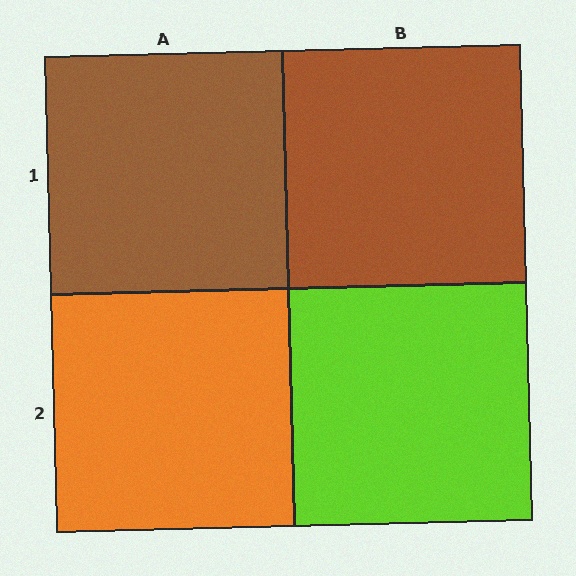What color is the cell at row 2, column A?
Orange.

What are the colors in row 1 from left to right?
Brown, brown.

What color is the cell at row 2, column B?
Lime.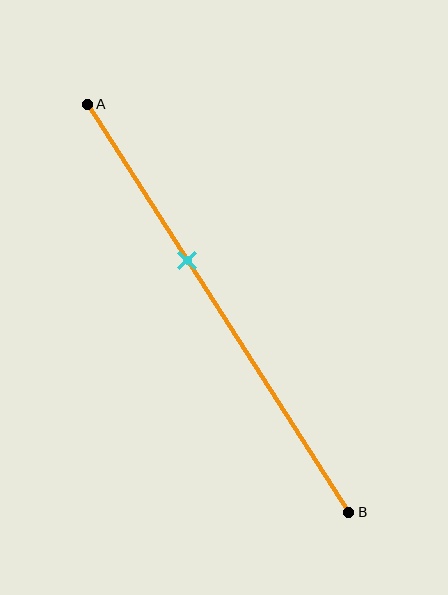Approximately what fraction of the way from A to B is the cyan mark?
The cyan mark is approximately 40% of the way from A to B.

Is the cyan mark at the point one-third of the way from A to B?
No, the mark is at about 40% from A, not at the 33% one-third point.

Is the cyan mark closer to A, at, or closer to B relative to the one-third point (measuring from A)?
The cyan mark is closer to point B than the one-third point of segment AB.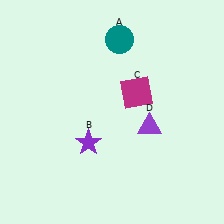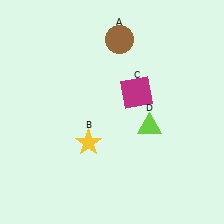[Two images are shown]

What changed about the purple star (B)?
In Image 1, B is purple. In Image 2, it changed to yellow.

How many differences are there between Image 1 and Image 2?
There are 3 differences between the two images.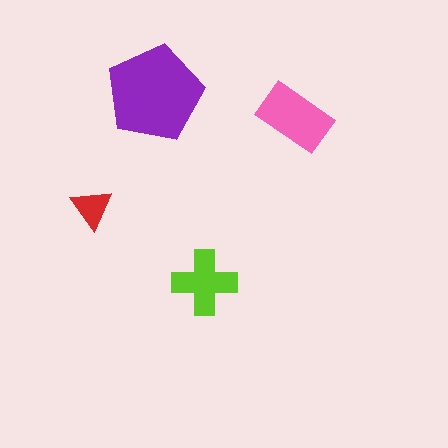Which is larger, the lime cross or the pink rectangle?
The pink rectangle.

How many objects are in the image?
There are 4 objects in the image.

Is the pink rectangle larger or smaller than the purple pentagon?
Smaller.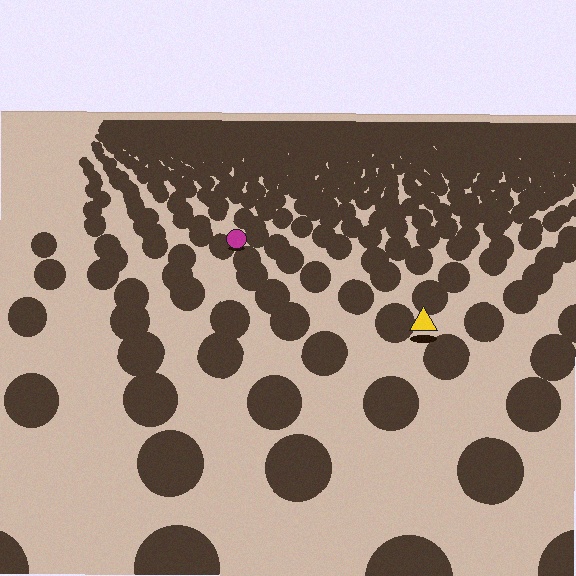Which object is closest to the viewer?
The yellow triangle is closest. The texture marks near it are larger and more spread out.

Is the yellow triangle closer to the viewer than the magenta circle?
Yes. The yellow triangle is closer — you can tell from the texture gradient: the ground texture is coarser near it.